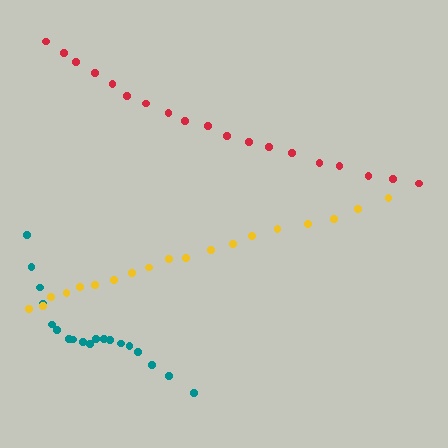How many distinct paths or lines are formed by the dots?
There are 3 distinct paths.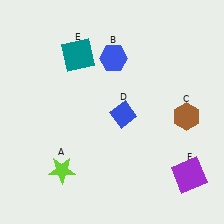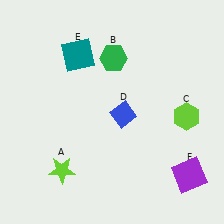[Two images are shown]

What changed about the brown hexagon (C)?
In Image 1, C is brown. In Image 2, it changed to lime.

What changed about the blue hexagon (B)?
In Image 1, B is blue. In Image 2, it changed to green.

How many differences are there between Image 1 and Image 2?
There are 2 differences between the two images.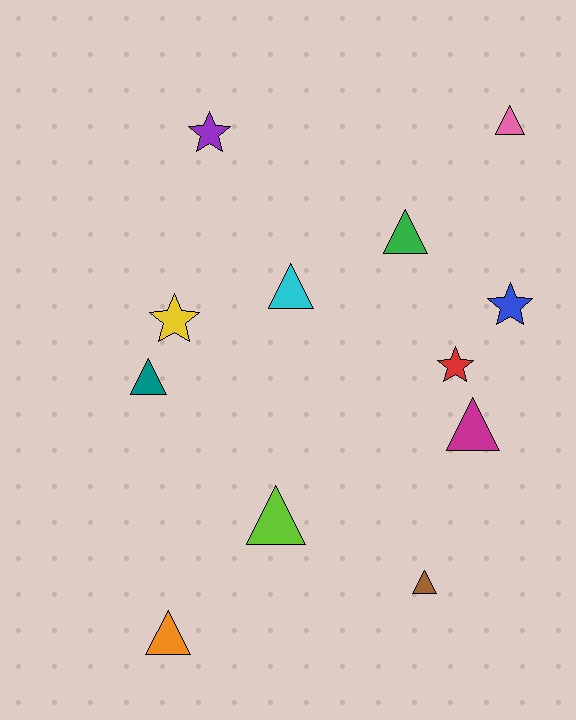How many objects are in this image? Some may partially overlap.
There are 12 objects.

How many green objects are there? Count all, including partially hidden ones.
There is 1 green object.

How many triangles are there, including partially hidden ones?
There are 8 triangles.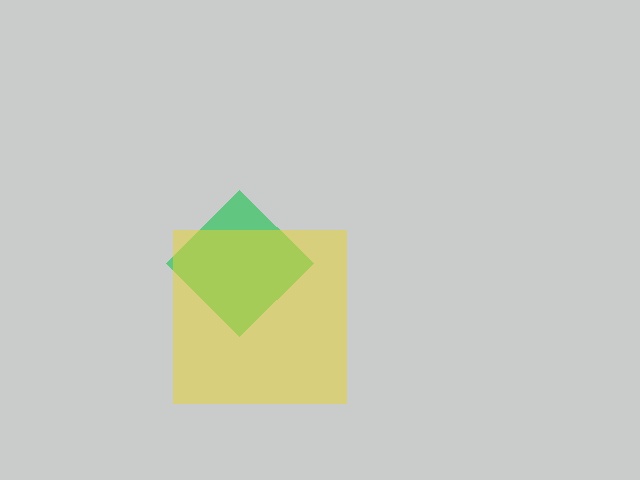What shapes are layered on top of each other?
The layered shapes are: a green diamond, a yellow square.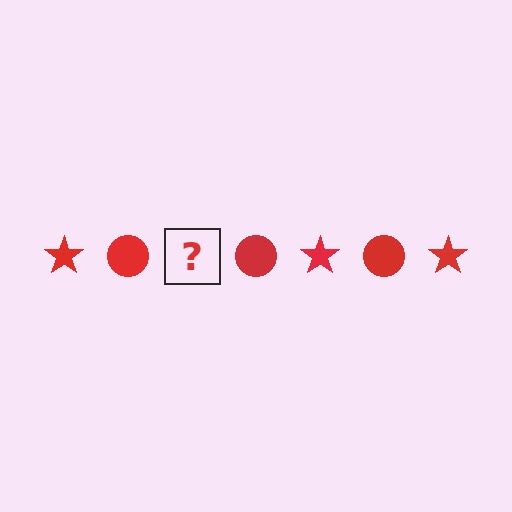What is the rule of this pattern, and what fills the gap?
The rule is that the pattern cycles through star, circle shapes in red. The gap should be filled with a red star.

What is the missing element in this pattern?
The missing element is a red star.